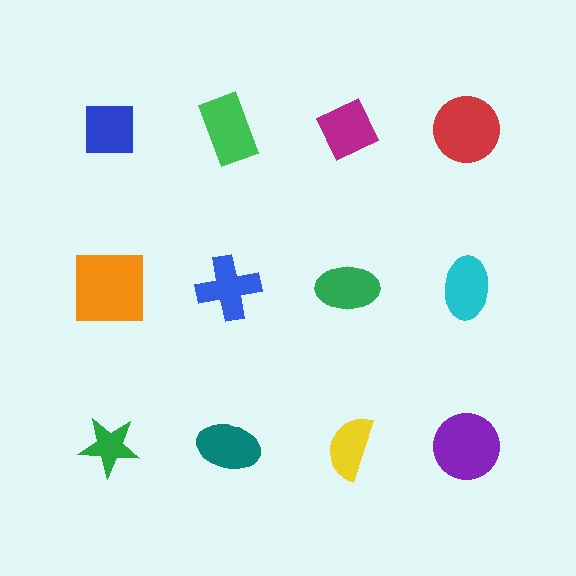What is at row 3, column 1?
A green star.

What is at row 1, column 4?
A red circle.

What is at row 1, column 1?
A blue square.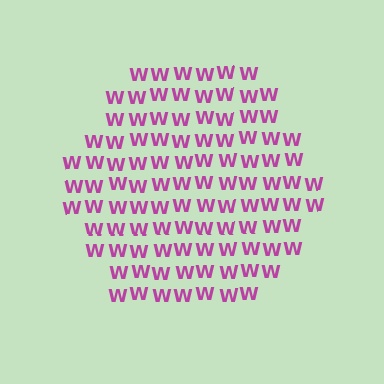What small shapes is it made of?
It is made of small letter W's.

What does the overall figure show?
The overall figure shows a hexagon.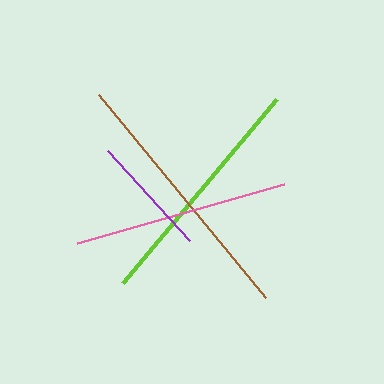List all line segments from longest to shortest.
From longest to shortest: brown, lime, pink, purple.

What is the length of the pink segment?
The pink segment is approximately 215 pixels long.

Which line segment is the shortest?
The purple line is the shortest at approximately 122 pixels.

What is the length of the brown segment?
The brown segment is approximately 264 pixels long.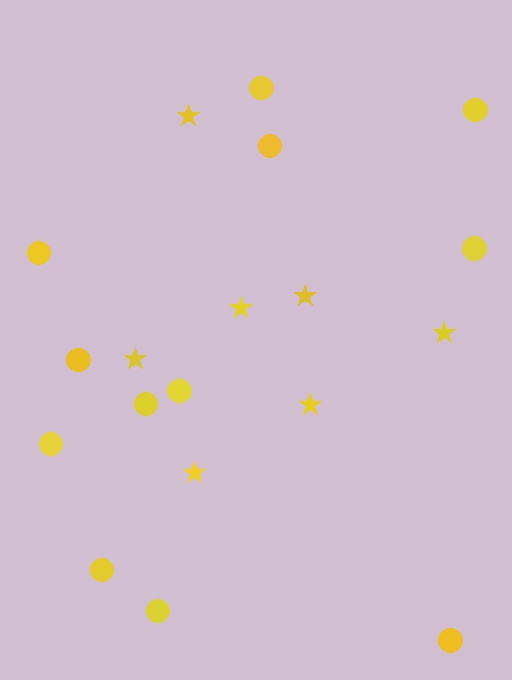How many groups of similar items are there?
There are 2 groups: one group of stars (7) and one group of circles (12).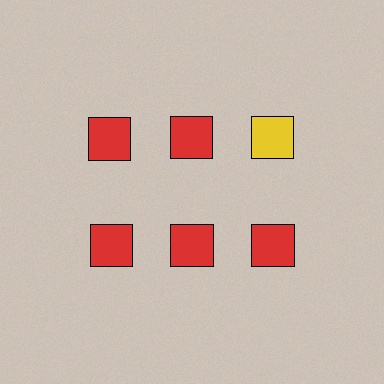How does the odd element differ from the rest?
It has a different color: yellow instead of red.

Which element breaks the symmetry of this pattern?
The yellow square in the top row, center column breaks the symmetry. All other shapes are red squares.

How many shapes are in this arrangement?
There are 6 shapes arranged in a grid pattern.